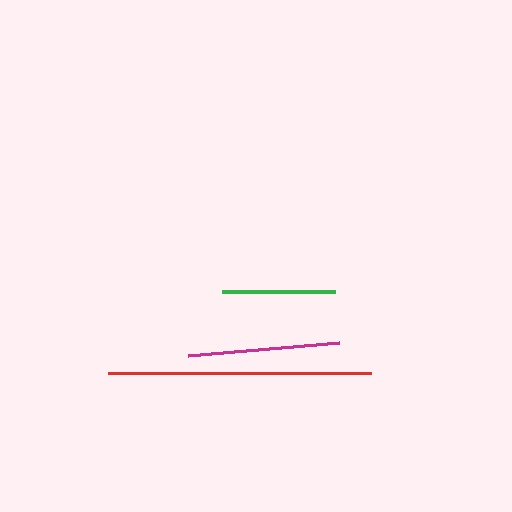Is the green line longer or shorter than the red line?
The red line is longer than the green line.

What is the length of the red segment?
The red segment is approximately 263 pixels long.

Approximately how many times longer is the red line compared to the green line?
The red line is approximately 2.3 times the length of the green line.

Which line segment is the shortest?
The green line is the shortest at approximately 113 pixels.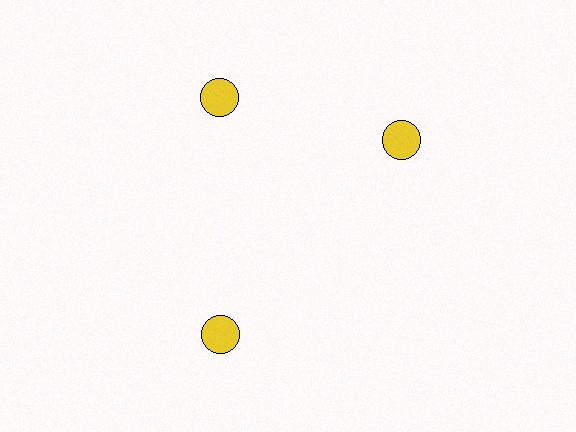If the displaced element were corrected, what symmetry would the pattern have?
It would have 3-fold rotational symmetry — the pattern would map onto itself every 120 degrees.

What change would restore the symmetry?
The symmetry would be restored by rotating it back into even spacing with its neighbors so that all 3 circles sit at equal angles and equal distance from the center.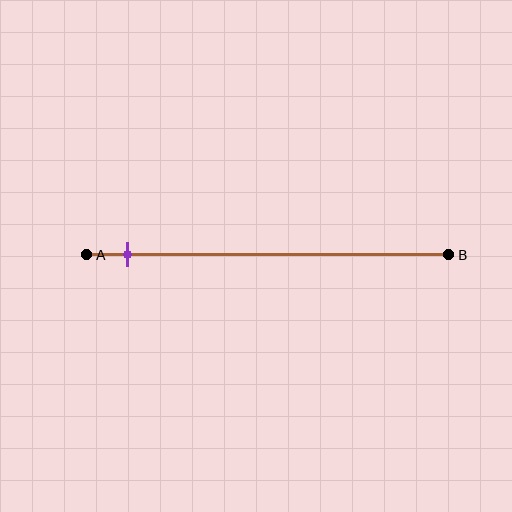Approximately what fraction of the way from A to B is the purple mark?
The purple mark is approximately 10% of the way from A to B.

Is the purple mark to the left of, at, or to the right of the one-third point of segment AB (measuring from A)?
The purple mark is to the left of the one-third point of segment AB.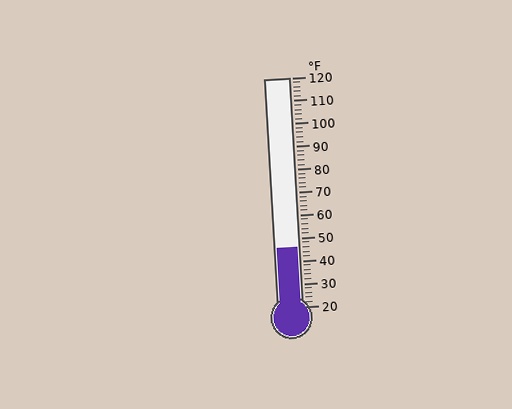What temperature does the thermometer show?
The thermometer shows approximately 46°F.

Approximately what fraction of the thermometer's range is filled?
The thermometer is filled to approximately 25% of its range.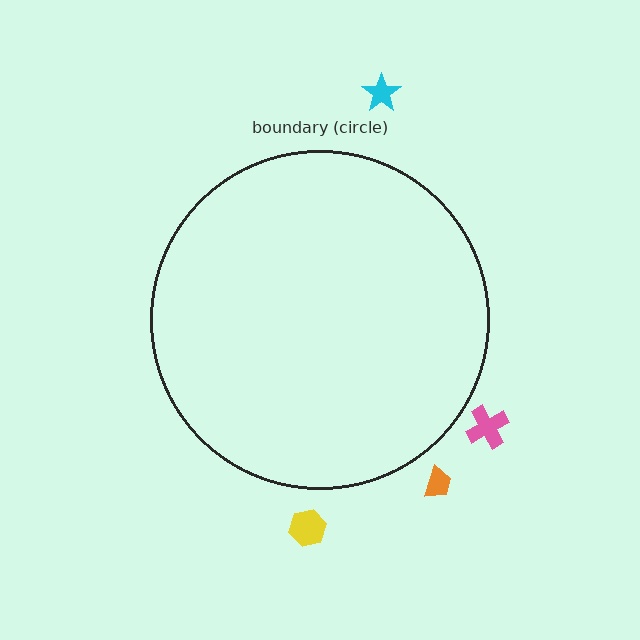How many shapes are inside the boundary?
0 inside, 4 outside.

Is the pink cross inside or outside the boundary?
Outside.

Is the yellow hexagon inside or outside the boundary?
Outside.